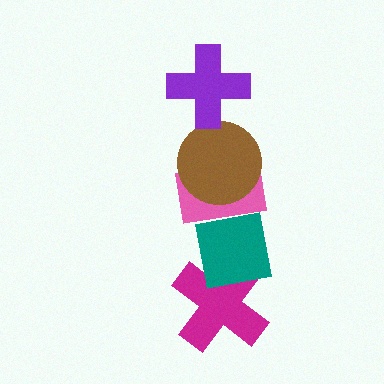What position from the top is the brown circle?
The brown circle is 2nd from the top.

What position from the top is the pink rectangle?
The pink rectangle is 3rd from the top.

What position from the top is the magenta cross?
The magenta cross is 5th from the top.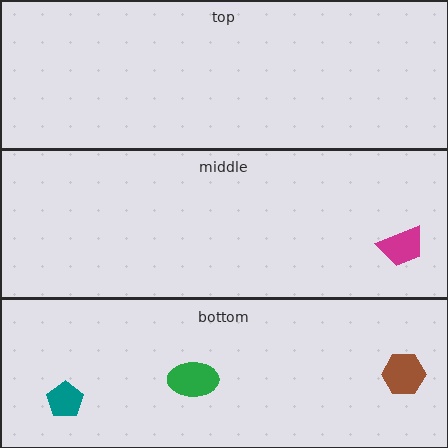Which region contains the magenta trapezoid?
The middle region.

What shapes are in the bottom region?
The teal pentagon, the green ellipse, the brown hexagon.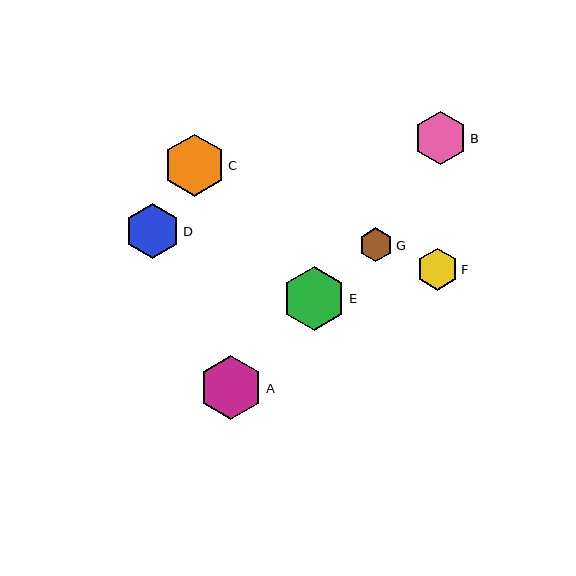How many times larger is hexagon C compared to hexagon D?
Hexagon C is approximately 1.1 times the size of hexagon D.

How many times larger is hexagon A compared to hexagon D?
Hexagon A is approximately 1.2 times the size of hexagon D.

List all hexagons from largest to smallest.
From largest to smallest: A, E, C, D, B, F, G.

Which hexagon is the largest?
Hexagon A is the largest with a size of approximately 64 pixels.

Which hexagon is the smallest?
Hexagon G is the smallest with a size of approximately 33 pixels.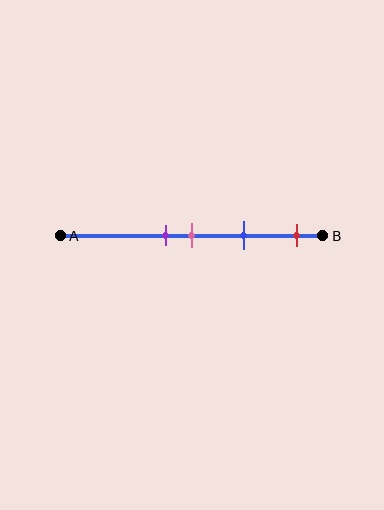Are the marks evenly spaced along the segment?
No, the marks are not evenly spaced.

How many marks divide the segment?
There are 4 marks dividing the segment.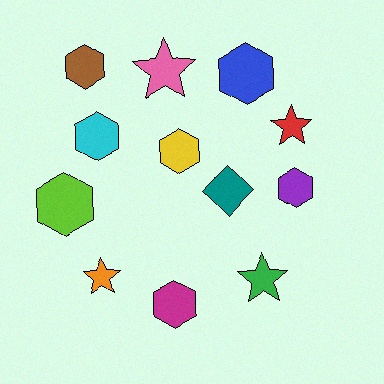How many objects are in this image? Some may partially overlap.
There are 12 objects.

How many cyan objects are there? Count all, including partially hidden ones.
There is 1 cyan object.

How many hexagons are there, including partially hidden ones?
There are 7 hexagons.